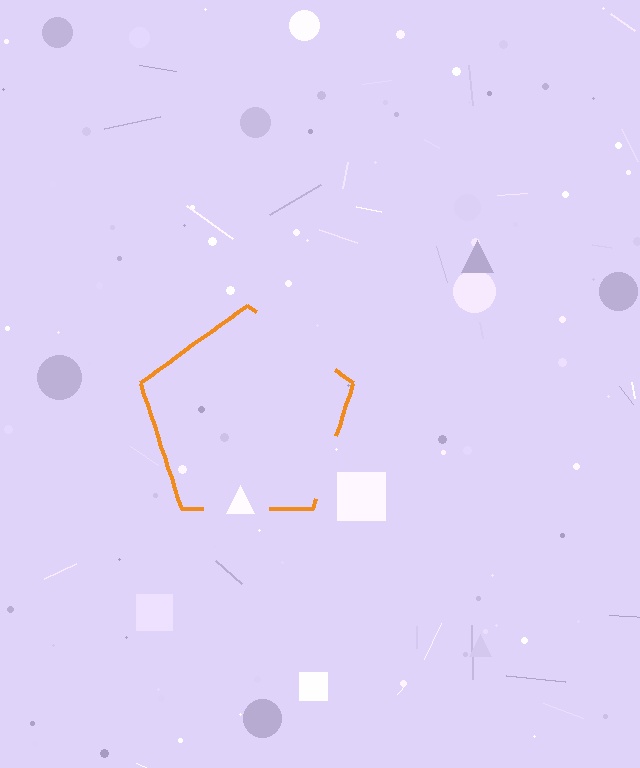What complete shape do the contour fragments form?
The contour fragments form a pentagon.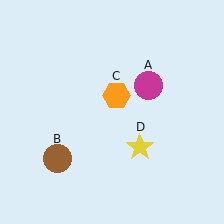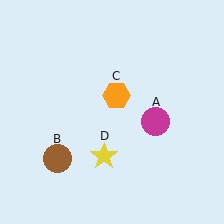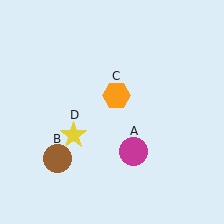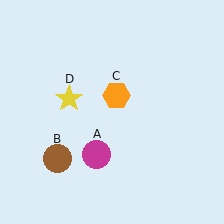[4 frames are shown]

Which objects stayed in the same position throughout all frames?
Brown circle (object B) and orange hexagon (object C) remained stationary.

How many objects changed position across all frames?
2 objects changed position: magenta circle (object A), yellow star (object D).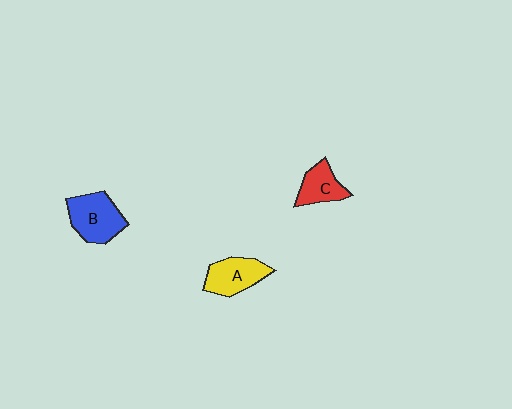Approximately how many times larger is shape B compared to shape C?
Approximately 1.5 times.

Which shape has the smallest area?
Shape C (red).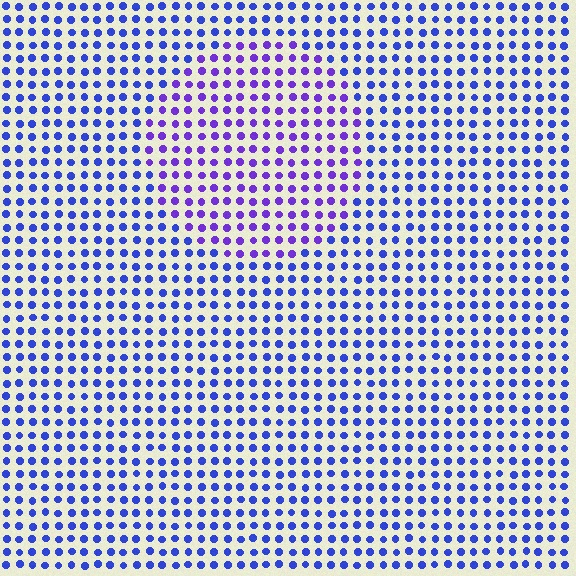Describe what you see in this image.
The image is filled with small blue elements in a uniform arrangement. A circle-shaped region is visible where the elements are tinted to a slightly different hue, forming a subtle color boundary.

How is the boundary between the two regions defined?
The boundary is defined purely by a slight shift in hue (about 32 degrees). Spacing, size, and orientation are identical on both sides.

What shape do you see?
I see a circle.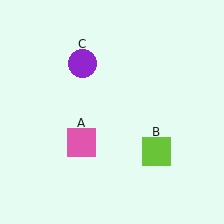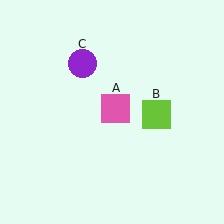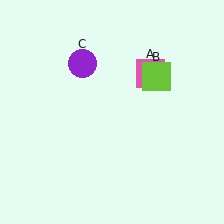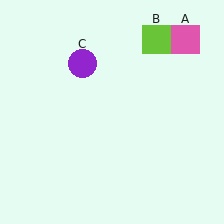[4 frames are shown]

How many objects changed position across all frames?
2 objects changed position: pink square (object A), lime square (object B).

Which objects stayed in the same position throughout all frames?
Purple circle (object C) remained stationary.